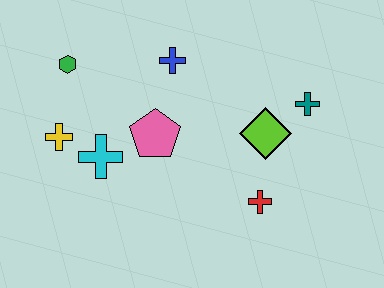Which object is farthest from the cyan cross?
The teal cross is farthest from the cyan cross.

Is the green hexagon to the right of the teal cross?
No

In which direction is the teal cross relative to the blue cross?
The teal cross is to the right of the blue cross.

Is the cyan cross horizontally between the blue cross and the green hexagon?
Yes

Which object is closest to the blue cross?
The pink pentagon is closest to the blue cross.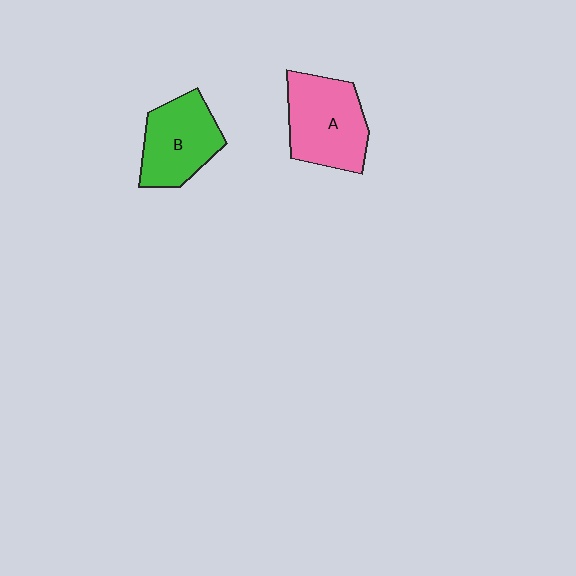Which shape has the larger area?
Shape A (pink).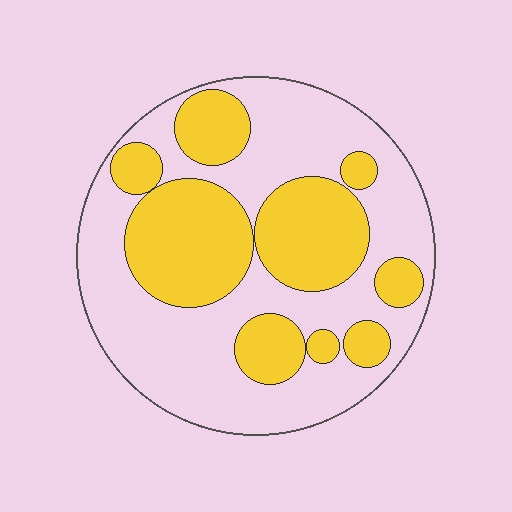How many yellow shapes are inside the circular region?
9.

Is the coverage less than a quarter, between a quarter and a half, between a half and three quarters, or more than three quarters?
Between a quarter and a half.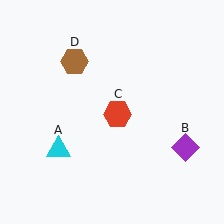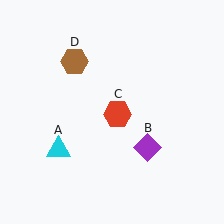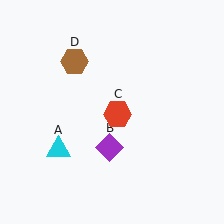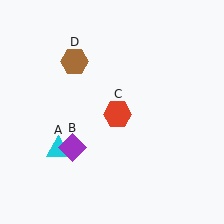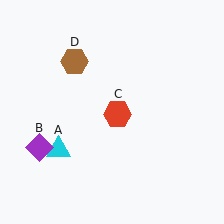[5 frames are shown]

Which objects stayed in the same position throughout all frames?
Cyan triangle (object A) and red hexagon (object C) and brown hexagon (object D) remained stationary.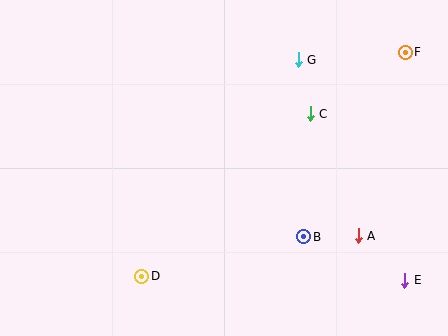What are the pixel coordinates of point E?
Point E is at (405, 280).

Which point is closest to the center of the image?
Point C at (310, 114) is closest to the center.